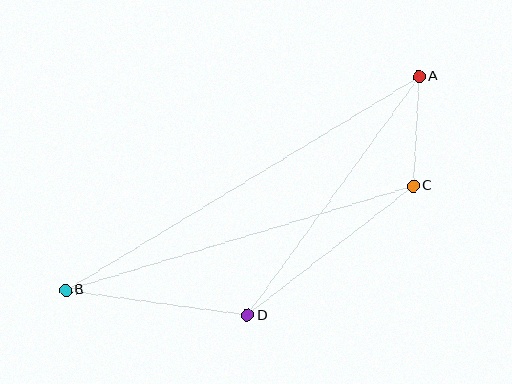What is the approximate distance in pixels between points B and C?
The distance between B and C is approximately 363 pixels.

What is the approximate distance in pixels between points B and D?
The distance between B and D is approximately 184 pixels.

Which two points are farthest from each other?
Points A and B are farthest from each other.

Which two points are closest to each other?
Points A and C are closest to each other.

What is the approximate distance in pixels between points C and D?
The distance between C and D is approximately 210 pixels.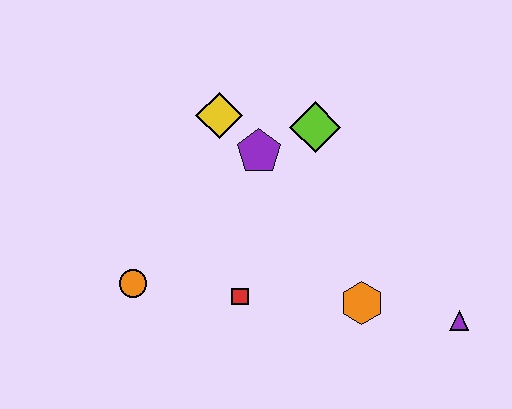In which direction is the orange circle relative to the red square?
The orange circle is to the left of the red square.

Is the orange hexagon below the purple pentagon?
Yes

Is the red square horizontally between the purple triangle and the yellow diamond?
Yes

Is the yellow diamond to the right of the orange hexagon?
No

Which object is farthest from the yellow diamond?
The purple triangle is farthest from the yellow diamond.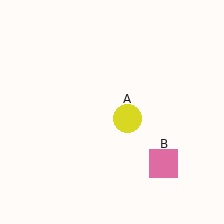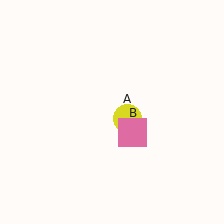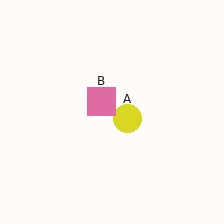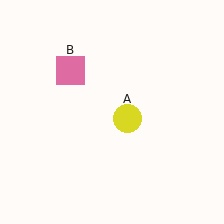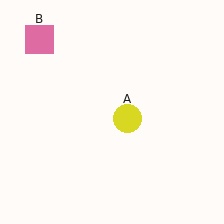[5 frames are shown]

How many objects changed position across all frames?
1 object changed position: pink square (object B).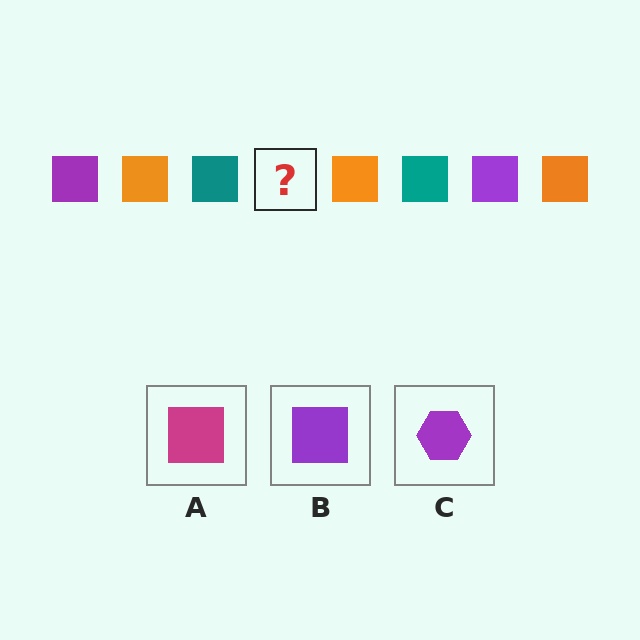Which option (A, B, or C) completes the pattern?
B.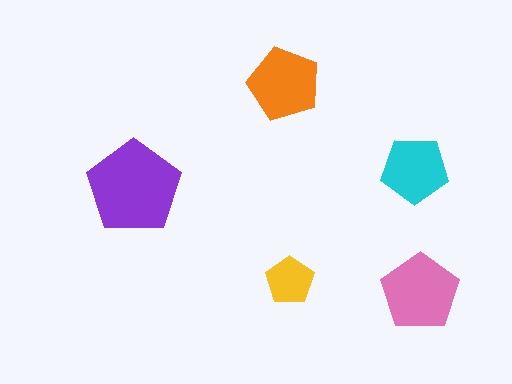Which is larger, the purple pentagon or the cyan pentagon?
The purple one.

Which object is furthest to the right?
The pink pentagon is rightmost.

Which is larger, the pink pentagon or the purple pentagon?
The purple one.